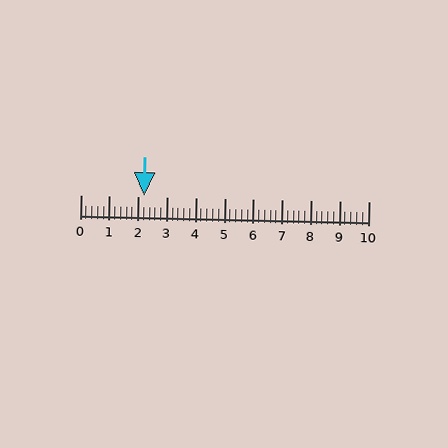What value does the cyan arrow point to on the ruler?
The cyan arrow points to approximately 2.2.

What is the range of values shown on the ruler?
The ruler shows values from 0 to 10.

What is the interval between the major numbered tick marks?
The major tick marks are spaced 1 units apart.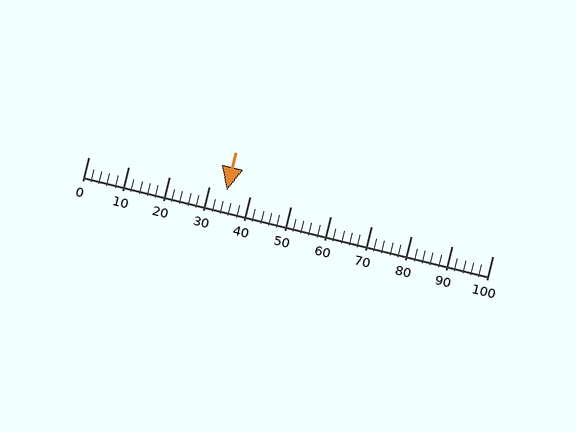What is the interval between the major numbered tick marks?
The major tick marks are spaced 10 units apart.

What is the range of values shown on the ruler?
The ruler shows values from 0 to 100.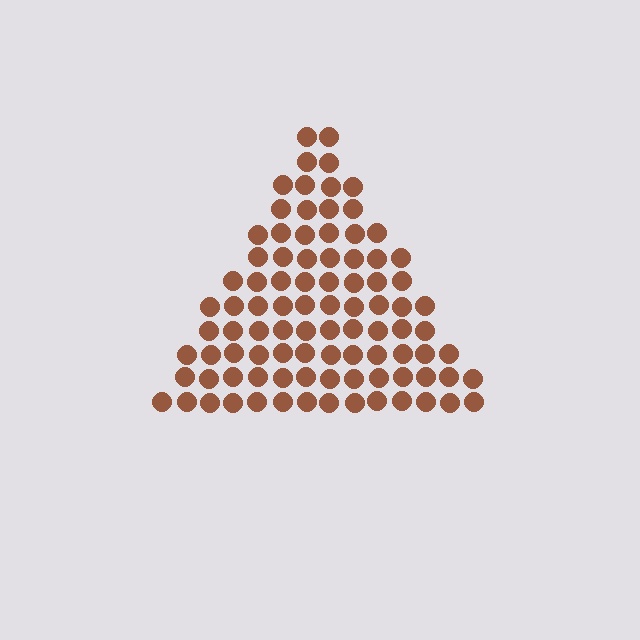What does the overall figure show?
The overall figure shows a triangle.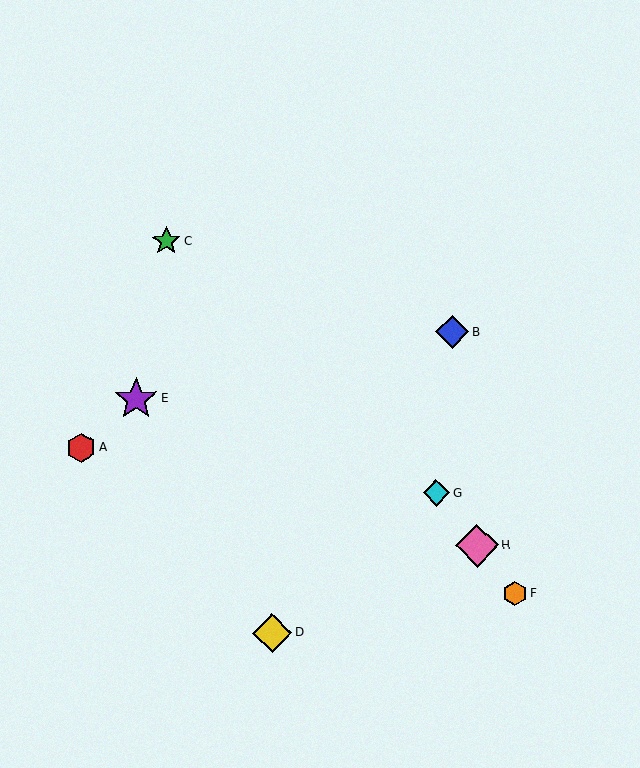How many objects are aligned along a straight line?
3 objects (F, G, H) are aligned along a straight line.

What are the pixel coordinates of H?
Object H is at (477, 545).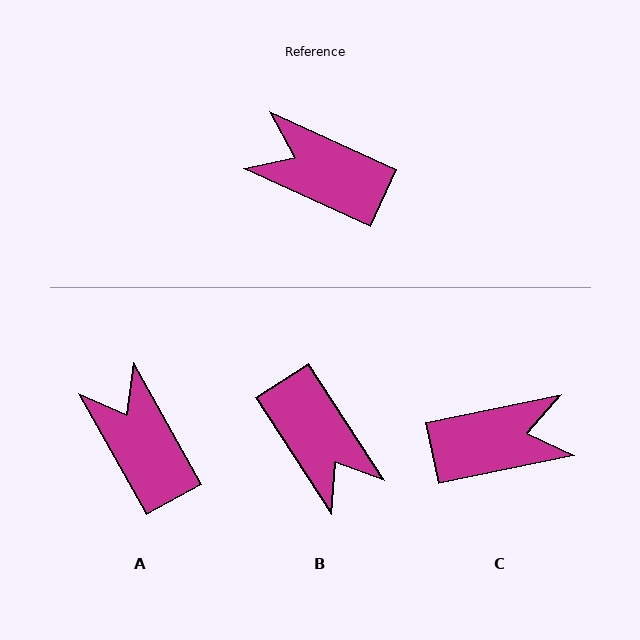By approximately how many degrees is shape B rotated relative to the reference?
Approximately 147 degrees counter-clockwise.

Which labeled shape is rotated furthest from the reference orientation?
B, about 147 degrees away.